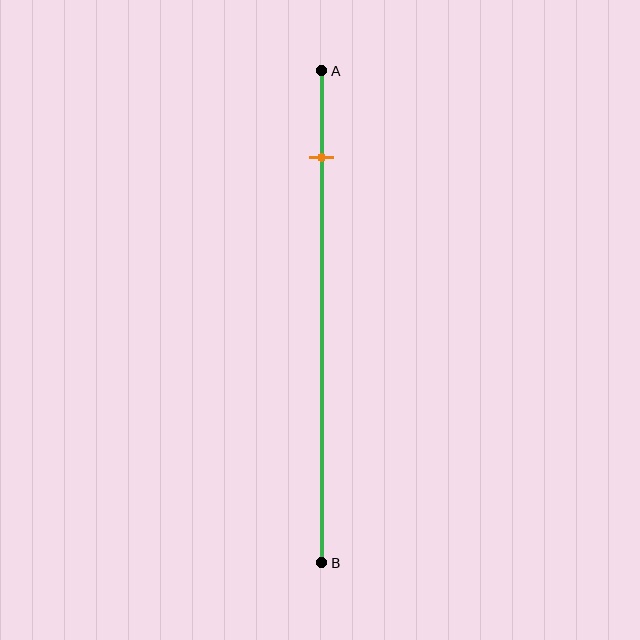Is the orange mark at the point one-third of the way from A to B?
No, the mark is at about 20% from A, not at the 33% one-third point.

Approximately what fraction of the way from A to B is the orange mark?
The orange mark is approximately 20% of the way from A to B.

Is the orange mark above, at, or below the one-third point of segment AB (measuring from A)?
The orange mark is above the one-third point of segment AB.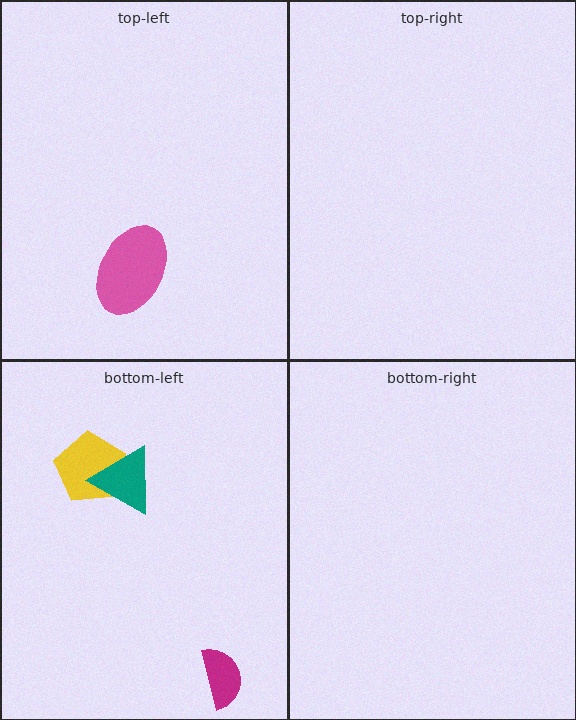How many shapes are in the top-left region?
1.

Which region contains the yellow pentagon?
The bottom-left region.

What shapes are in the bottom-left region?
The magenta semicircle, the yellow pentagon, the teal triangle.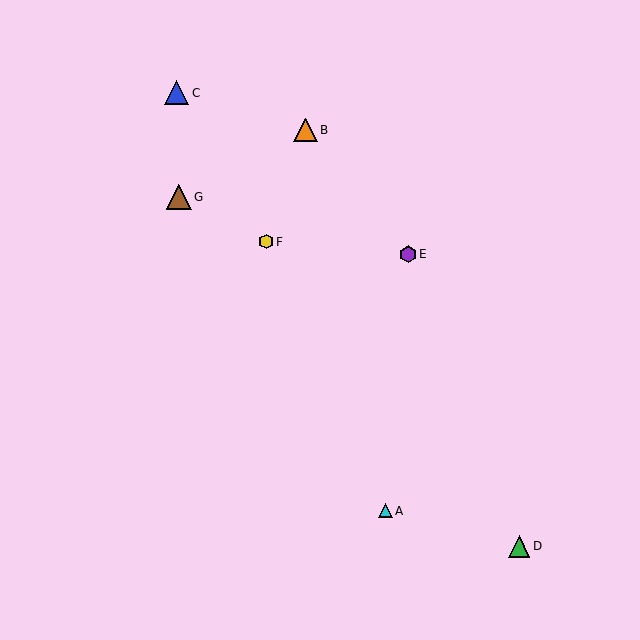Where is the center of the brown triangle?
The center of the brown triangle is at (179, 197).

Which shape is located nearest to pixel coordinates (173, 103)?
The blue triangle (labeled C) at (177, 93) is nearest to that location.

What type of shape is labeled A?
Shape A is a cyan triangle.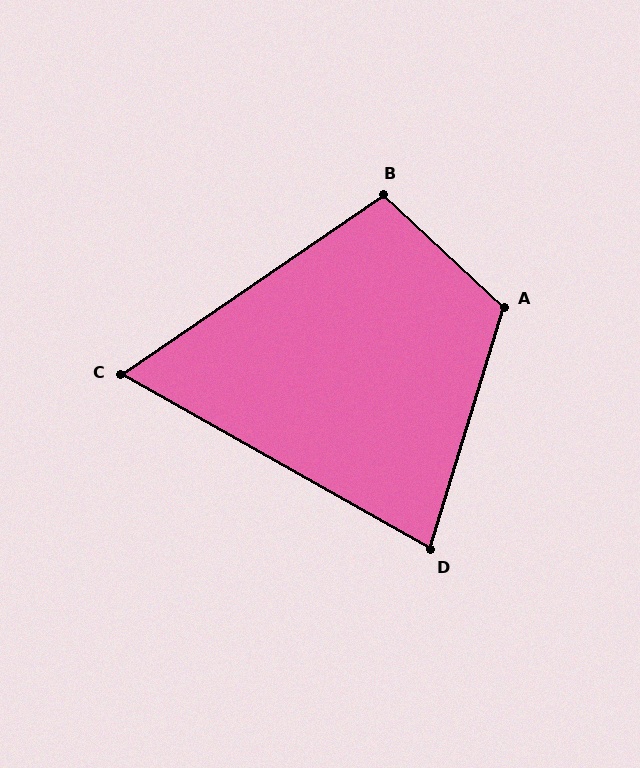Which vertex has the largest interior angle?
A, at approximately 116 degrees.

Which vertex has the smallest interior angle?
C, at approximately 64 degrees.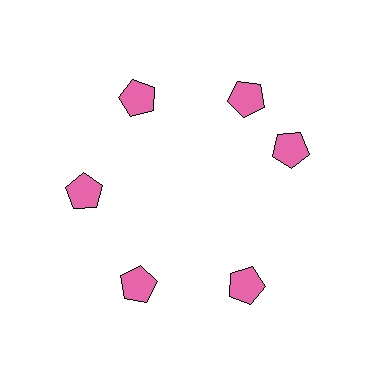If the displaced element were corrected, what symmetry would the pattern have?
It would have 6-fold rotational symmetry — the pattern would map onto itself every 60 degrees.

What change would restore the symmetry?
The symmetry would be restored by rotating it back into even spacing with its neighbors so that all 6 pentagons sit at equal angles and equal distance from the center.